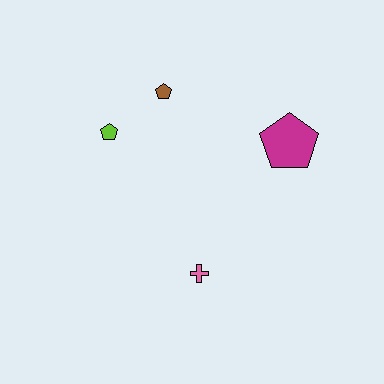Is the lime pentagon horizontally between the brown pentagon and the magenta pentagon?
No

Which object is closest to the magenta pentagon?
The brown pentagon is closest to the magenta pentagon.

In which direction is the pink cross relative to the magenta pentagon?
The pink cross is below the magenta pentagon.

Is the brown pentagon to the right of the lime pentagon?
Yes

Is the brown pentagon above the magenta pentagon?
Yes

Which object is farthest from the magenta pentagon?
The lime pentagon is farthest from the magenta pentagon.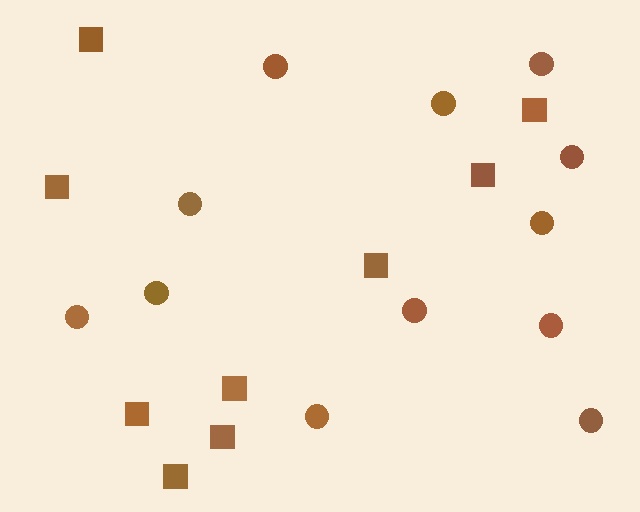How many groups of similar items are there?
There are 2 groups: one group of circles (12) and one group of squares (9).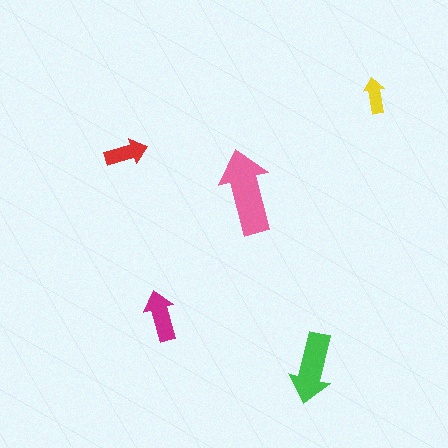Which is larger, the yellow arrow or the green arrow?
The green one.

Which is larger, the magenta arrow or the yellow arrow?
The magenta one.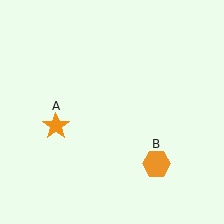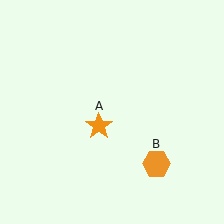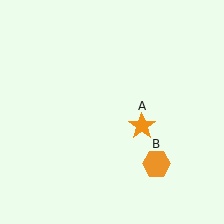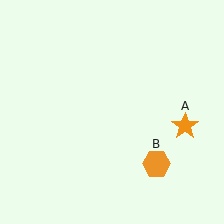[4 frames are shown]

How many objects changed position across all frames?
1 object changed position: orange star (object A).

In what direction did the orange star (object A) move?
The orange star (object A) moved right.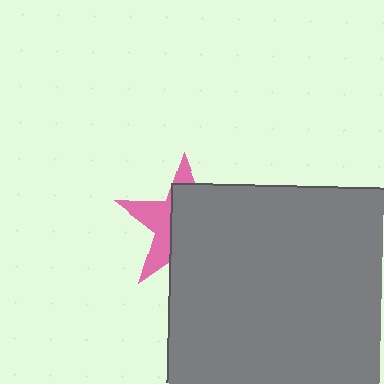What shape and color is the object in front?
The object in front is a gray square.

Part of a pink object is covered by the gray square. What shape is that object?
It is a star.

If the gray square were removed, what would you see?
You would see the complete pink star.